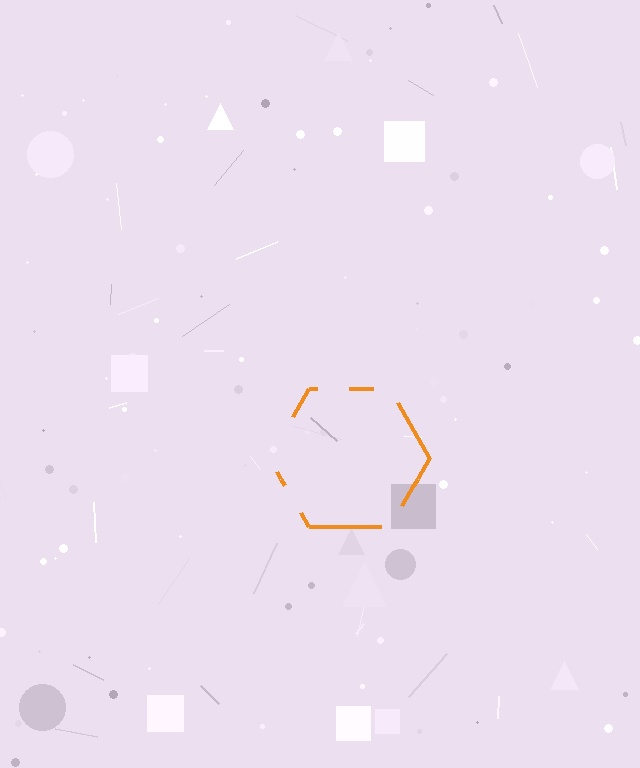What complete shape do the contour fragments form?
The contour fragments form a hexagon.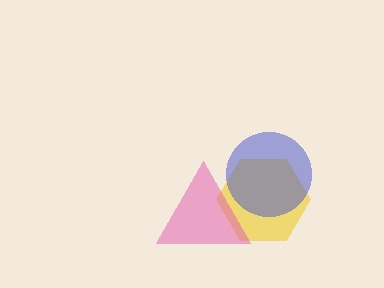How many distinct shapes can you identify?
There are 3 distinct shapes: a yellow hexagon, a blue circle, a pink triangle.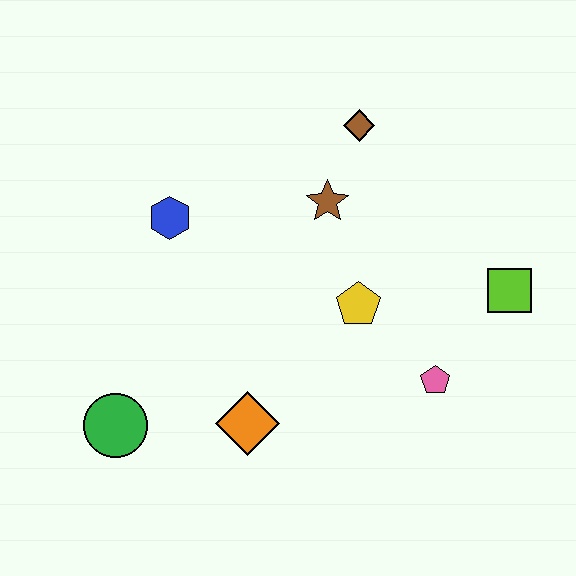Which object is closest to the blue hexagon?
The brown star is closest to the blue hexagon.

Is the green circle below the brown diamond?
Yes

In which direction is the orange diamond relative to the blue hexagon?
The orange diamond is below the blue hexagon.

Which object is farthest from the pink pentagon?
The green circle is farthest from the pink pentagon.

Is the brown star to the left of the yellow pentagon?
Yes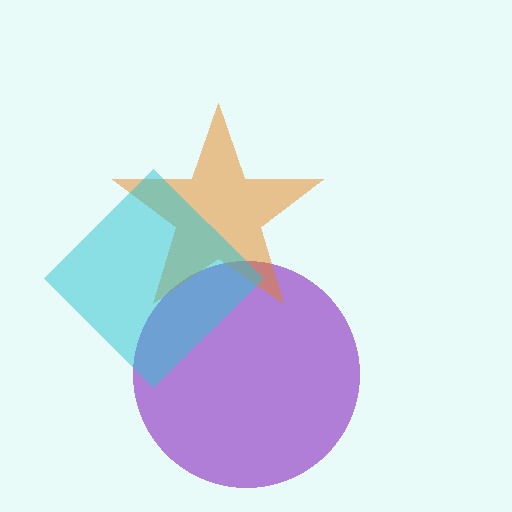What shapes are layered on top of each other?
The layered shapes are: a purple circle, an orange star, a cyan diamond.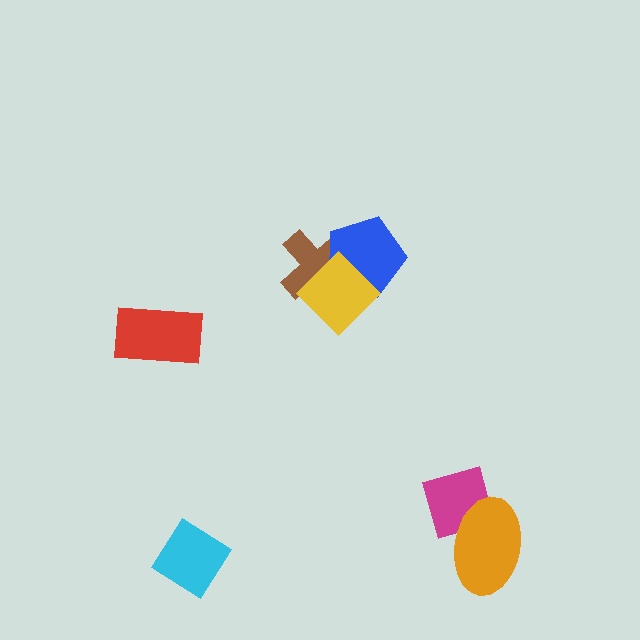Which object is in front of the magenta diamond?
The orange ellipse is in front of the magenta diamond.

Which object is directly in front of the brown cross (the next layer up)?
The blue pentagon is directly in front of the brown cross.